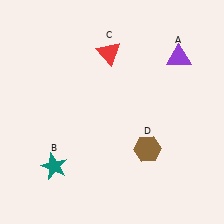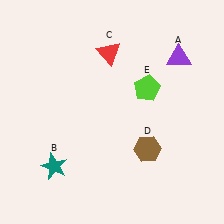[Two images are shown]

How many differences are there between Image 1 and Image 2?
There is 1 difference between the two images.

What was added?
A lime pentagon (E) was added in Image 2.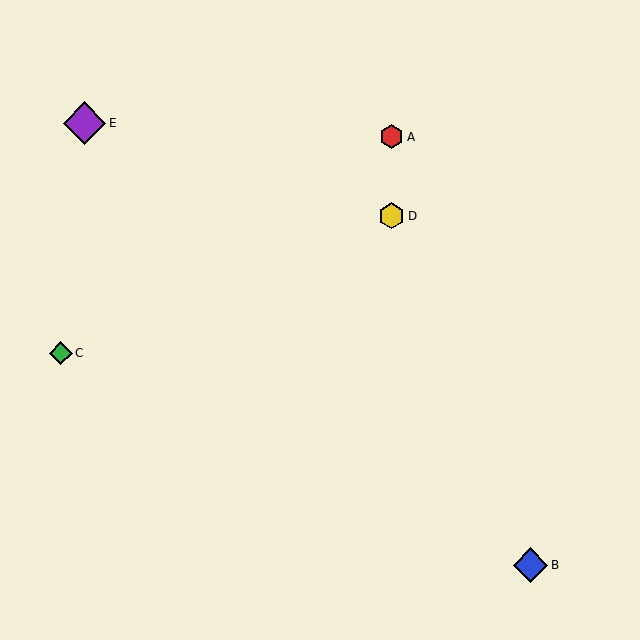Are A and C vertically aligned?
No, A is at x≈392 and C is at x≈61.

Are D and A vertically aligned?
Yes, both are at x≈392.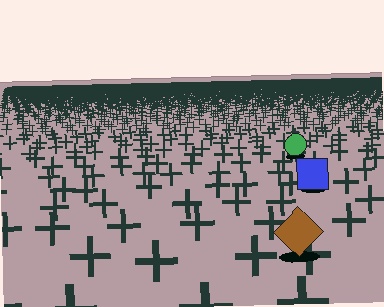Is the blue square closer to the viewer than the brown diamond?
No. The brown diamond is closer — you can tell from the texture gradient: the ground texture is coarser near it.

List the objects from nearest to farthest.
From nearest to farthest: the brown diamond, the blue square, the green circle.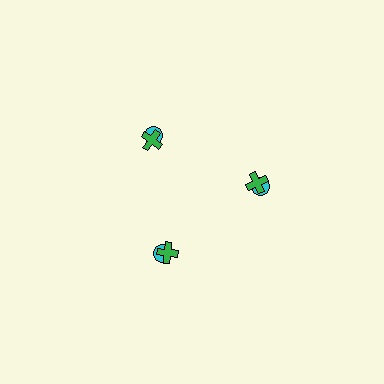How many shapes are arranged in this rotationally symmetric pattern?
There are 6 shapes, arranged in 3 groups of 2.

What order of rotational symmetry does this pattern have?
This pattern has 3-fold rotational symmetry.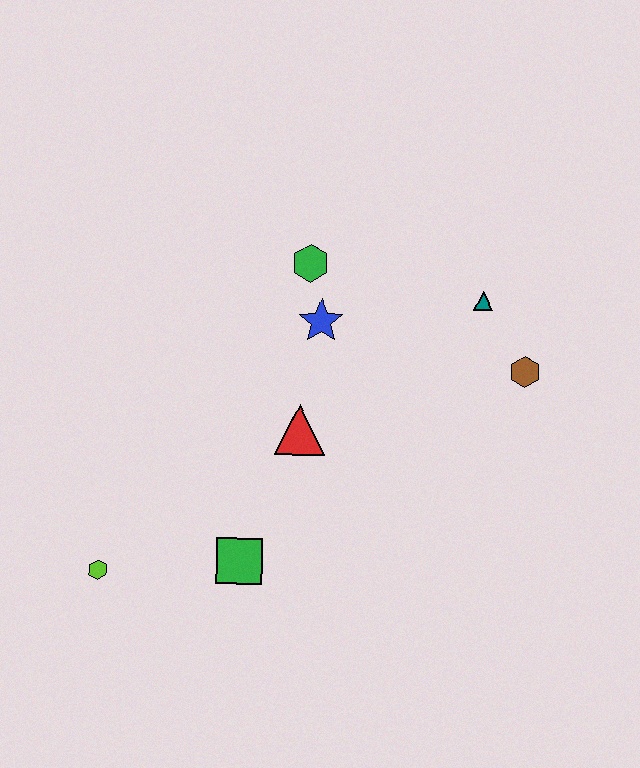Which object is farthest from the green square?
The teal triangle is farthest from the green square.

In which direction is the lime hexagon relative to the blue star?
The lime hexagon is below the blue star.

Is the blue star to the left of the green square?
No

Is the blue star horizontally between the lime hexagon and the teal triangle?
Yes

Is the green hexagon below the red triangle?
No